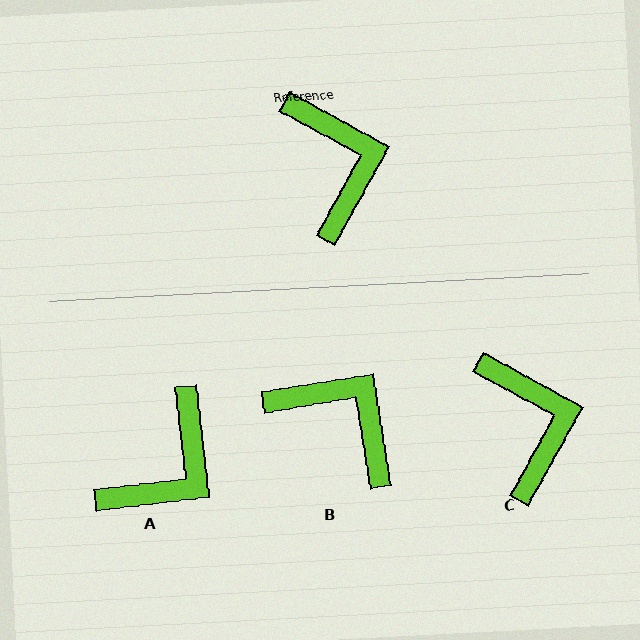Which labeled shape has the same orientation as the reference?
C.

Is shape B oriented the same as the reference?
No, it is off by about 38 degrees.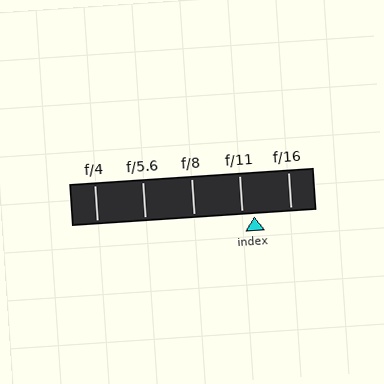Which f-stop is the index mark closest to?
The index mark is closest to f/11.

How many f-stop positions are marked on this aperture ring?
There are 5 f-stop positions marked.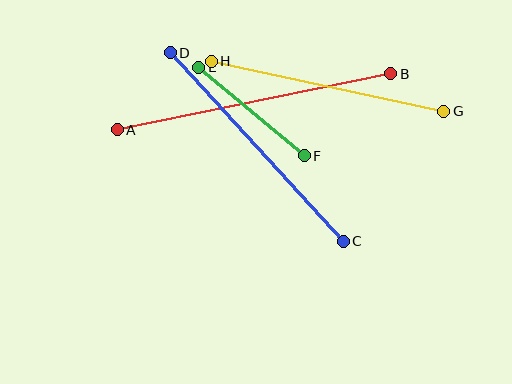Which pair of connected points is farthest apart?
Points A and B are farthest apart.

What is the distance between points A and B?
The distance is approximately 279 pixels.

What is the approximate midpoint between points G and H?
The midpoint is at approximately (327, 86) pixels.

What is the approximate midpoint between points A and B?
The midpoint is at approximately (254, 102) pixels.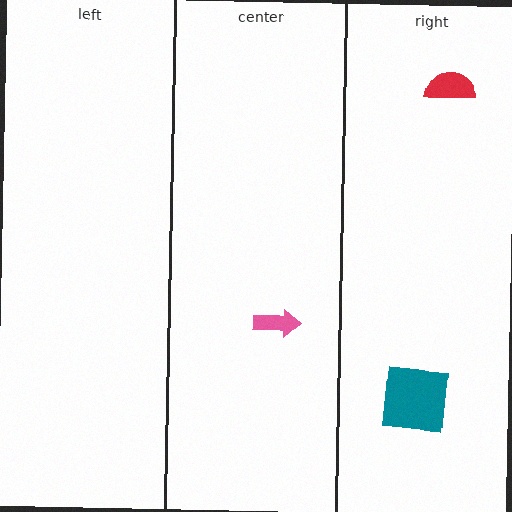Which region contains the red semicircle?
The right region.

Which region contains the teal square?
The right region.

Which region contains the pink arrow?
The center region.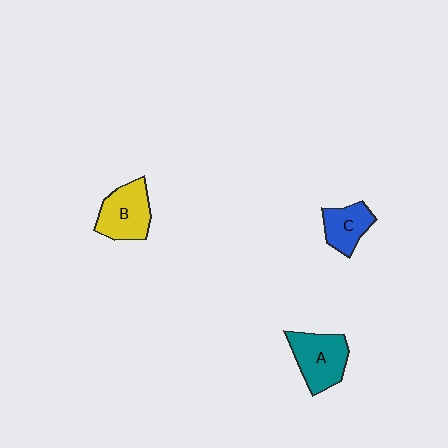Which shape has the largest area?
Shape A (teal).